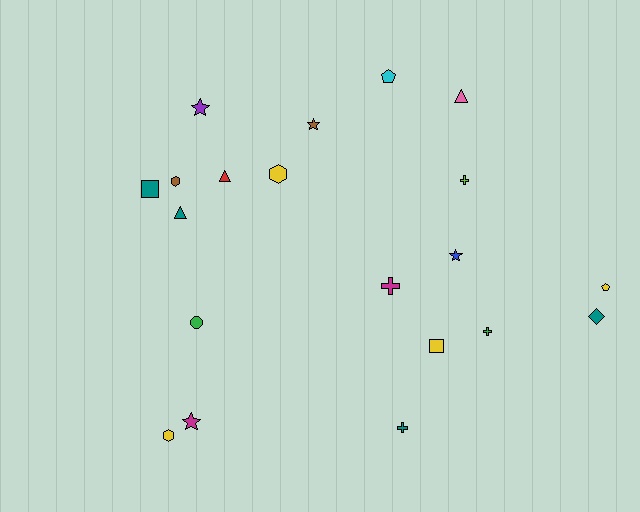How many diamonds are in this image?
There is 1 diamond.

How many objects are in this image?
There are 20 objects.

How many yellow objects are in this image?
There are 4 yellow objects.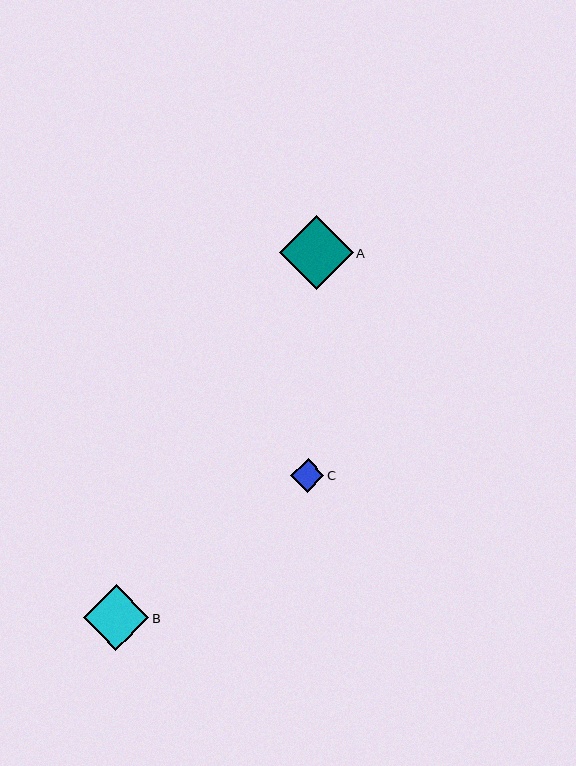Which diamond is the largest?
Diamond A is the largest with a size of approximately 74 pixels.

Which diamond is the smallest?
Diamond C is the smallest with a size of approximately 33 pixels.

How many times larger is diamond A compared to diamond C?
Diamond A is approximately 2.2 times the size of diamond C.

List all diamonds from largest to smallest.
From largest to smallest: A, B, C.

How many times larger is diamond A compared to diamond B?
Diamond A is approximately 1.1 times the size of diamond B.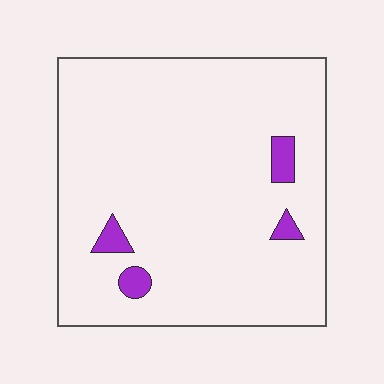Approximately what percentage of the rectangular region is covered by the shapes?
Approximately 5%.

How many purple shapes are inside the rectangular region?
4.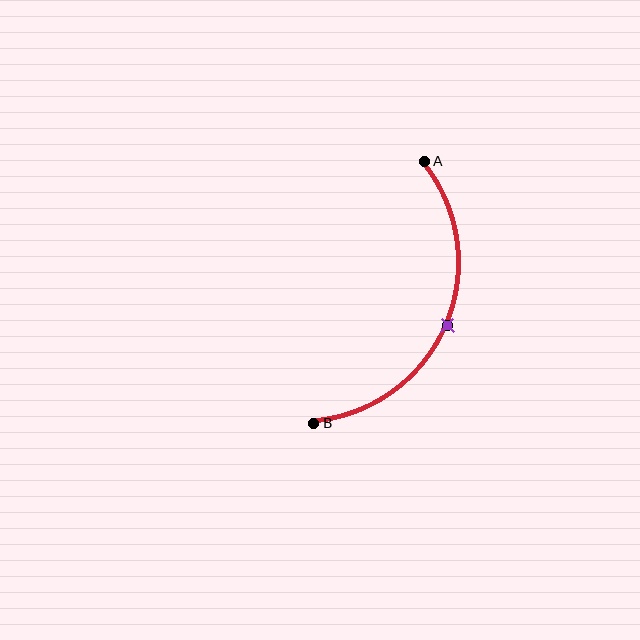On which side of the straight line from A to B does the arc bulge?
The arc bulges to the right of the straight line connecting A and B.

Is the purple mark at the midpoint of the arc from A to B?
Yes. The purple mark lies on the arc at equal arc-length from both A and B — it is the arc midpoint.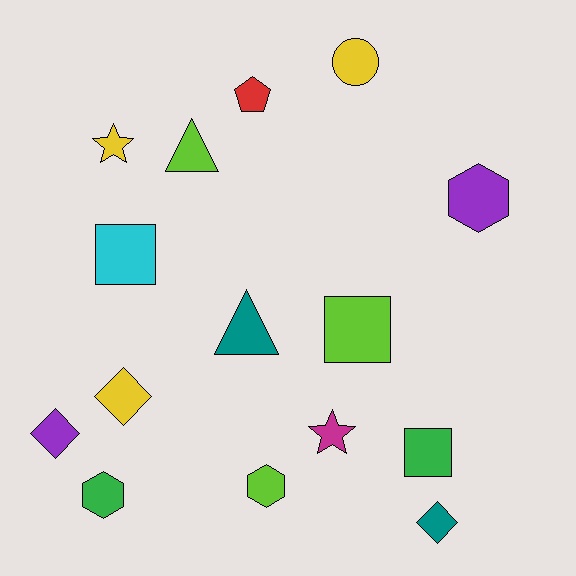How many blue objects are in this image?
There are no blue objects.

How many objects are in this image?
There are 15 objects.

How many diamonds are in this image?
There are 3 diamonds.